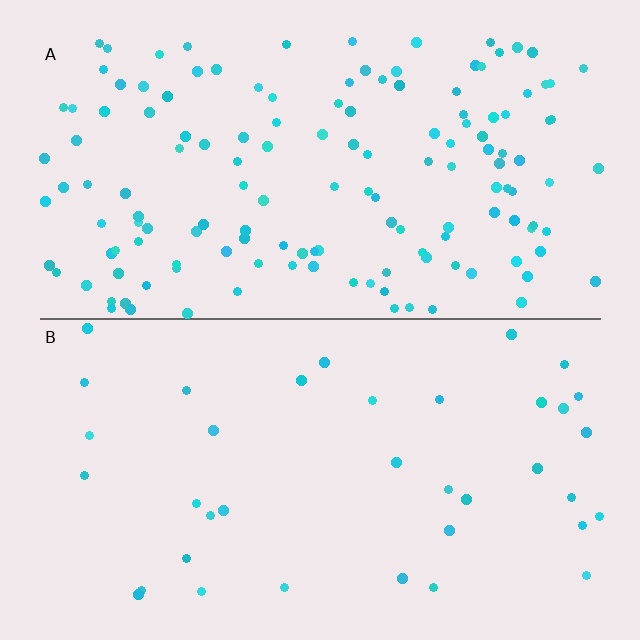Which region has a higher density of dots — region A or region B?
A (the top).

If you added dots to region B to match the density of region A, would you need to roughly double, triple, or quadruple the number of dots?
Approximately quadruple.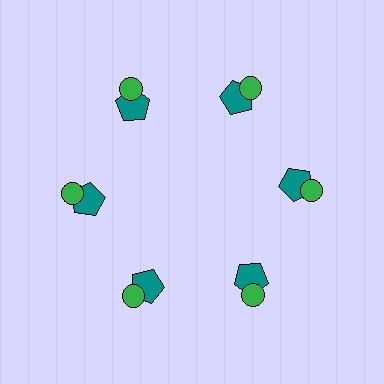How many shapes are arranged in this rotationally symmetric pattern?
There are 12 shapes, arranged in 6 groups of 2.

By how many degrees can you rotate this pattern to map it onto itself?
The pattern maps onto itself every 60 degrees of rotation.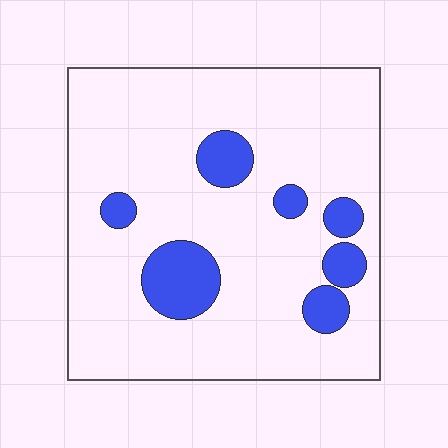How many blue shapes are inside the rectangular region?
7.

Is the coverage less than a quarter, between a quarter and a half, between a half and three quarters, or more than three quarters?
Less than a quarter.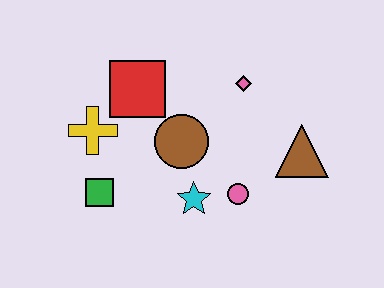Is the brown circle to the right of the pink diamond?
No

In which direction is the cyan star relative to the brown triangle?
The cyan star is to the left of the brown triangle.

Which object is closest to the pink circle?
The cyan star is closest to the pink circle.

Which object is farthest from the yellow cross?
The brown triangle is farthest from the yellow cross.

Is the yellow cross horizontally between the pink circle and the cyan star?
No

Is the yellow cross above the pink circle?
Yes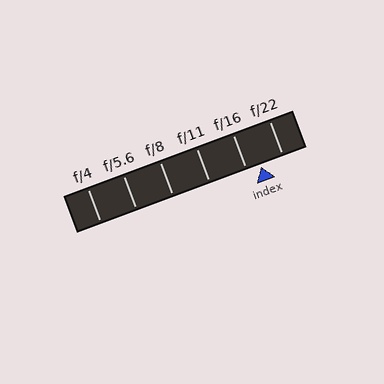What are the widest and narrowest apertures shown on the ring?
The widest aperture shown is f/4 and the narrowest is f/22.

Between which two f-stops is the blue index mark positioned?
The index mark is between f/16 and f/22.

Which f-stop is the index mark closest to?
The index mark is closest to f/16.